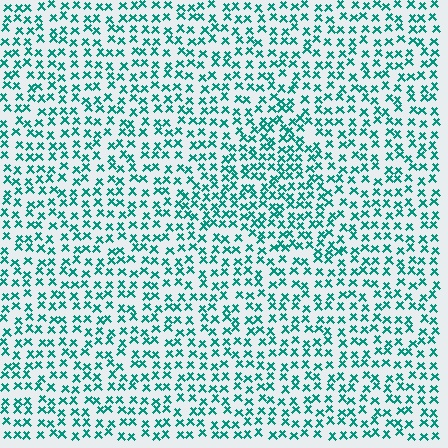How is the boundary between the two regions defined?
The boundary is defined by a change in element density (approximately 1.5x ratio). All elements are the same color, size, and shape.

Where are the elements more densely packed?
The elements are more densely packed inside the triangle boundary.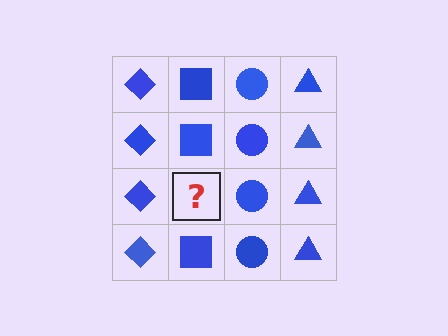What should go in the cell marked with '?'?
The missing cell should contain a blue square.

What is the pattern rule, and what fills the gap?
The rule is that each column has a consistent shape. The gap should be filled with a blue square.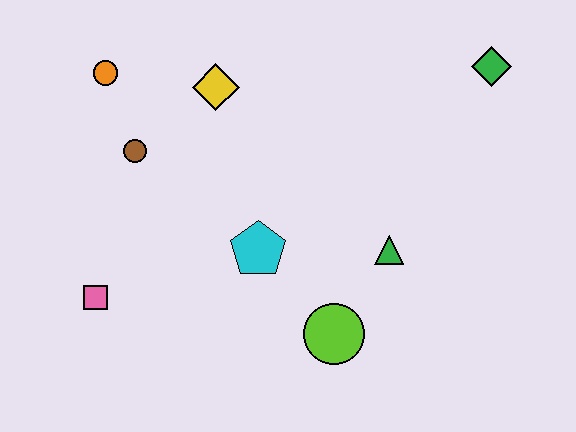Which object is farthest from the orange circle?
The green diamond is farthest from the orange circle.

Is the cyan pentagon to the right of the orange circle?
Yes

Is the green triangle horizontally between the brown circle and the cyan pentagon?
No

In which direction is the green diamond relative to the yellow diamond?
The green diamond is to the right of the yellow diamond.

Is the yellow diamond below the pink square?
No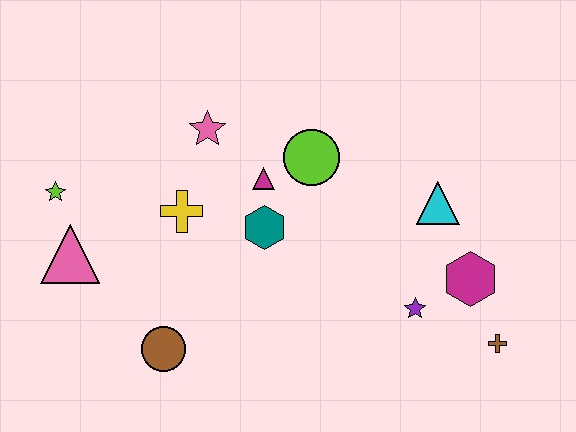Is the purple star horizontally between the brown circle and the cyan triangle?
Yes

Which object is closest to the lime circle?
The magenta triangle is closest to the lime circle.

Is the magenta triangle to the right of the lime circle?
No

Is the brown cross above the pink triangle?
No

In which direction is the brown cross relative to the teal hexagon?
The brown cross is to the right of the teal hexagon.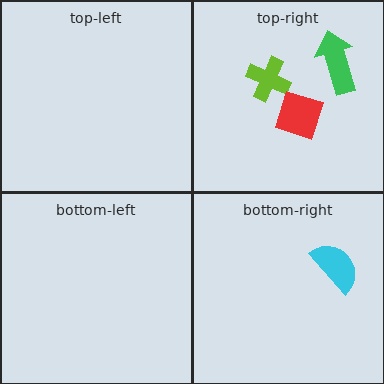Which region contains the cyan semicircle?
The bottom-right region.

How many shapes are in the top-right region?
3.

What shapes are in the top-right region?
The green arrow, the lime cross, the red diamond.